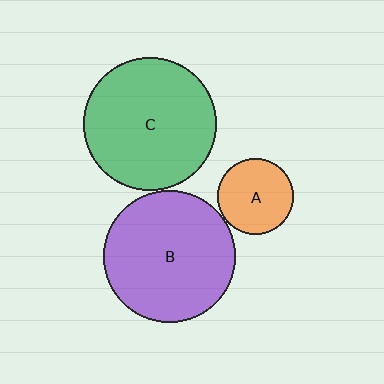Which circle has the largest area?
Circle C (green).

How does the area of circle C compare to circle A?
Approximately 3.0 times.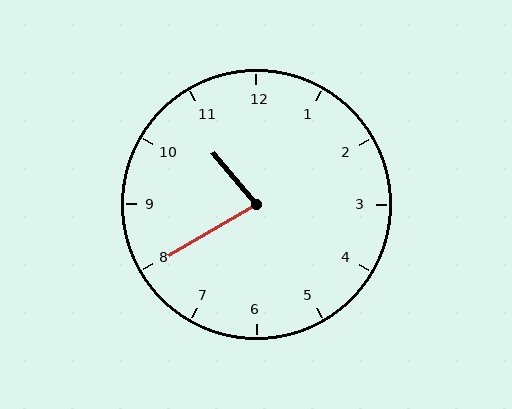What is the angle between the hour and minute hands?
Approximately 80 degrees.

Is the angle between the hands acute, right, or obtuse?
It is acute.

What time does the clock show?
10:40.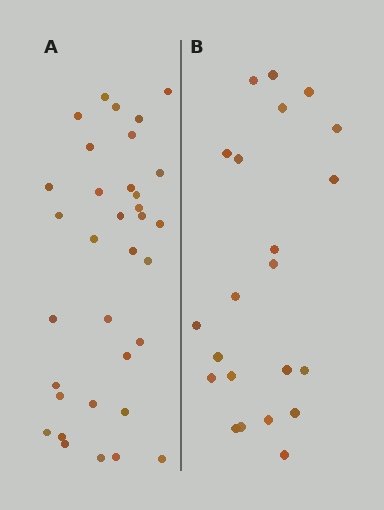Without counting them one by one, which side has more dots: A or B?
Region A (the left region) has more dots.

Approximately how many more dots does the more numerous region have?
Region A has roughly 12 or so more dots than region B.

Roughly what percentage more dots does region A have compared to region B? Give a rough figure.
About 55% more.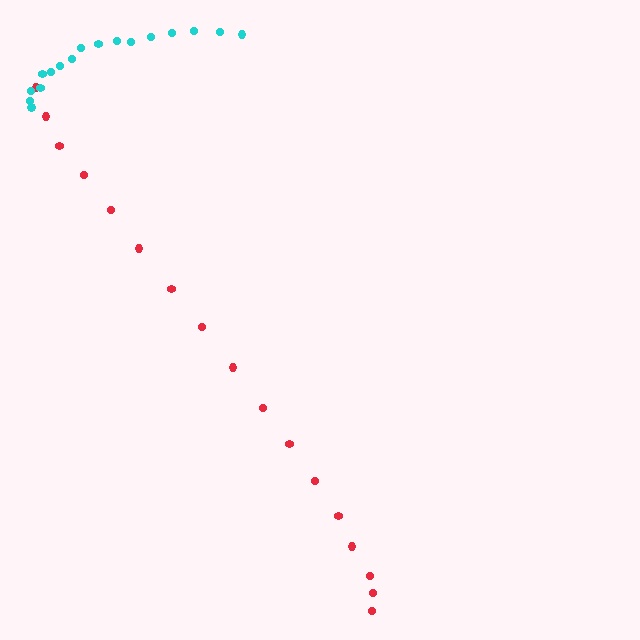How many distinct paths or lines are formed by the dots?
There are 2 distinct paths.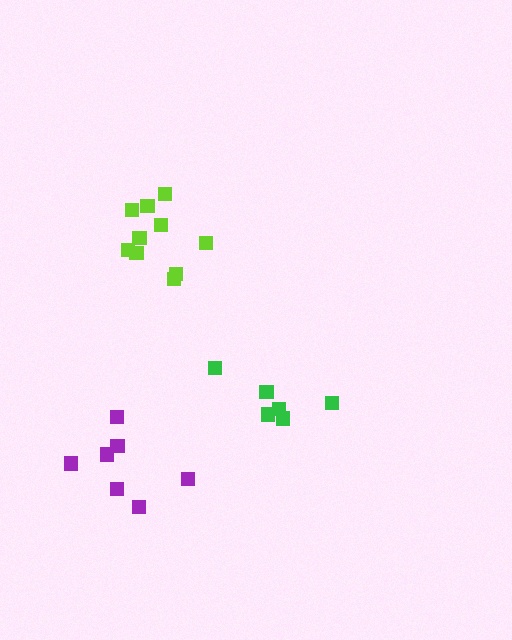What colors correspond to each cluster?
The clusters are colored: lime, green, purple.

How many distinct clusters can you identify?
There are 3 distinct clusters.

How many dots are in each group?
Group 1: 10 dots, Group 2: 6 dots, Group 3: 7 dots (23 total).